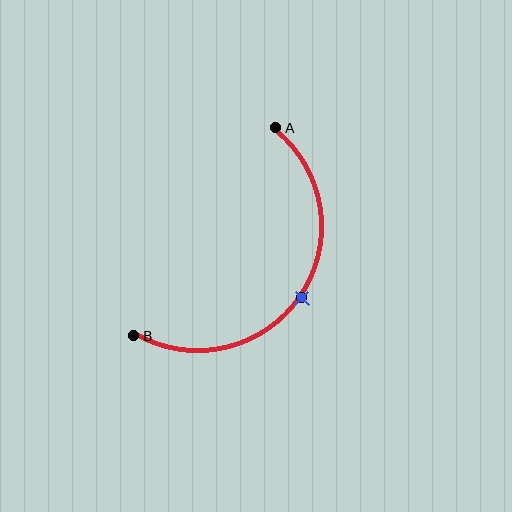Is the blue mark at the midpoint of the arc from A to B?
Yes. The blue mark lies on the arc at equal arc-length from both A and B — it is the arc midpoint.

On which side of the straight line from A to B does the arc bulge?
The arc bulges below and to the right of the straight line connecting A and B.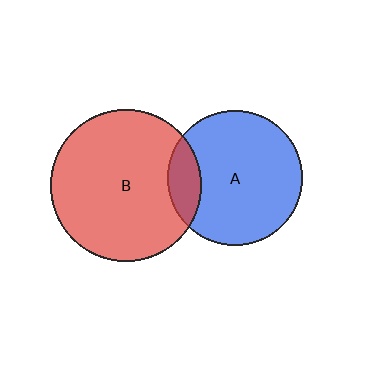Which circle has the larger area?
Circle B (red).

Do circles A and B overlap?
Yes.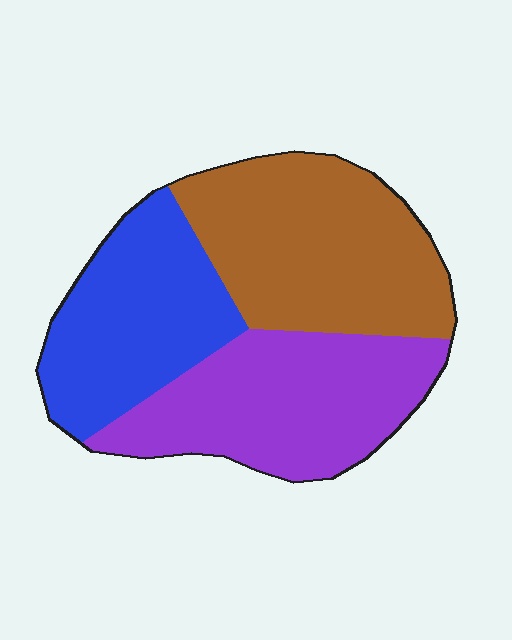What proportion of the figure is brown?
Brown takes up between a quarter and a half of the figure.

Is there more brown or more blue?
Brown.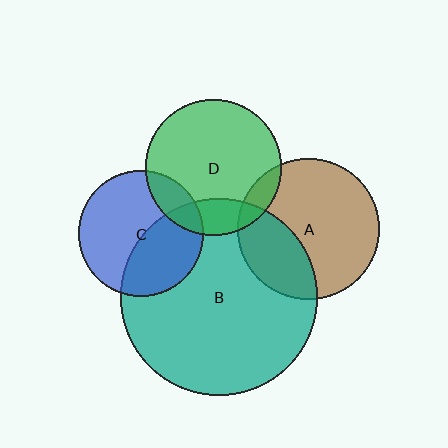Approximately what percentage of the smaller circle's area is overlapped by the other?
Approximately 20%.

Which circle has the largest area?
Circle B (teal).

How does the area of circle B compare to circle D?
Approximately 2.1 times.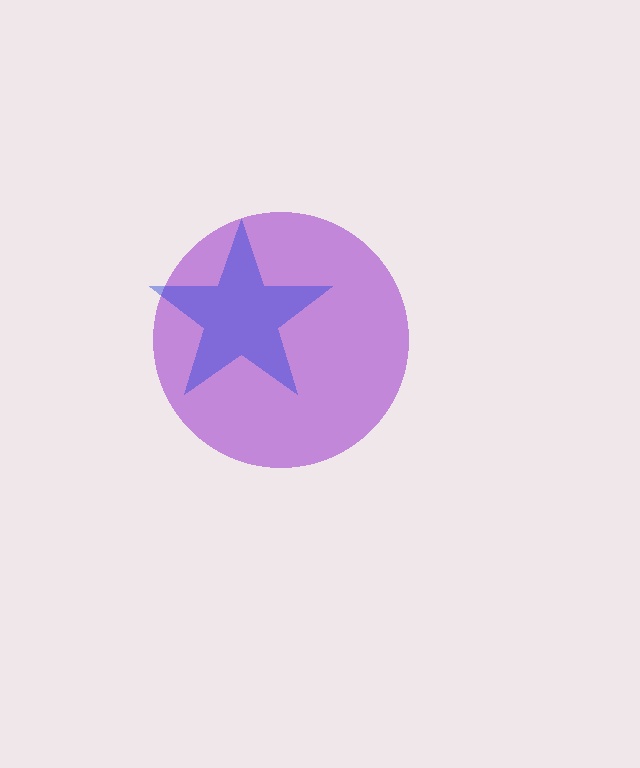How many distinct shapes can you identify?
There are 2 distinct shapes: a purple circle, a blue star.